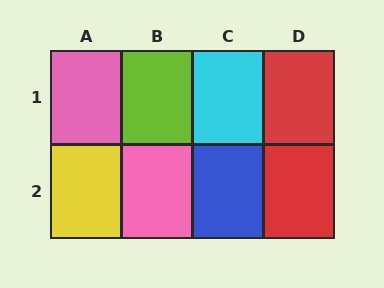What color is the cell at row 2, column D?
Red.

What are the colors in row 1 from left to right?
Pink, lime, cyan, red.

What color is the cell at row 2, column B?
Pink.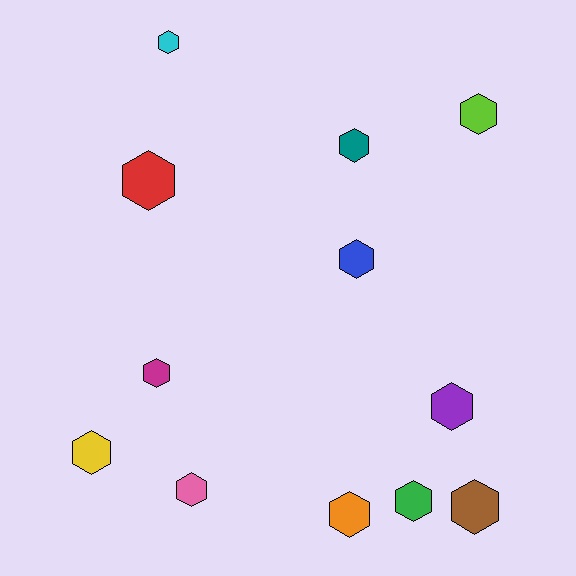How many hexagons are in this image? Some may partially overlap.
There are 12 hexagons.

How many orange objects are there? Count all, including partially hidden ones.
There is 1 orange object.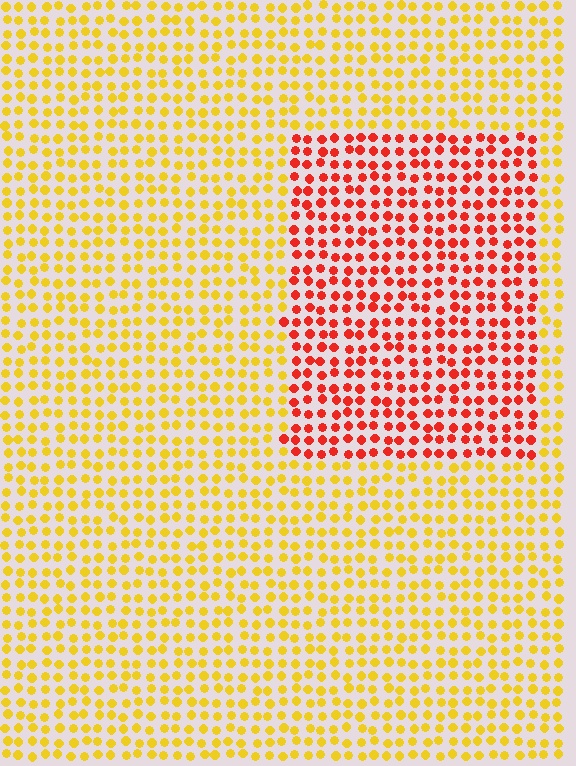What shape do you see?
I see a rectangle.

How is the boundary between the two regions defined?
The boundary is defined purely by a slight shift in hue (about 49 degrees). Spacing, size, and orientation are identical on both sides.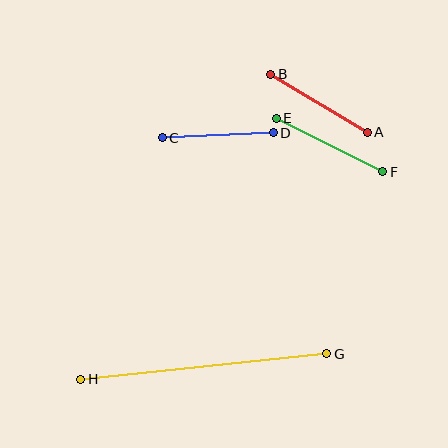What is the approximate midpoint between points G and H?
The midpoint is at approximately (204, 366) pixels.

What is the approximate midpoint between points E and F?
The midpoint is at approximately (330, 145) pixels.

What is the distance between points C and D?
The distance is approximately 111 pixels.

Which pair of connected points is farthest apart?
Points G and H are farthest apart.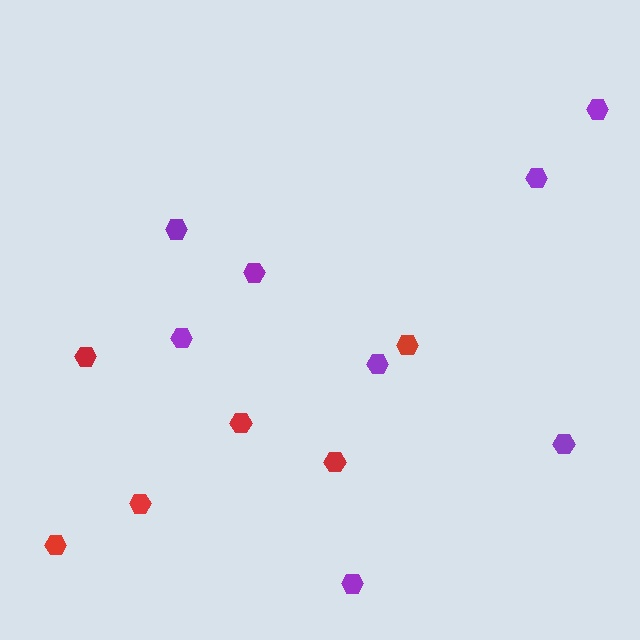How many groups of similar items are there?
There are 2 groups: one group of purple hexagons (8) and one group of red hexagons (6).